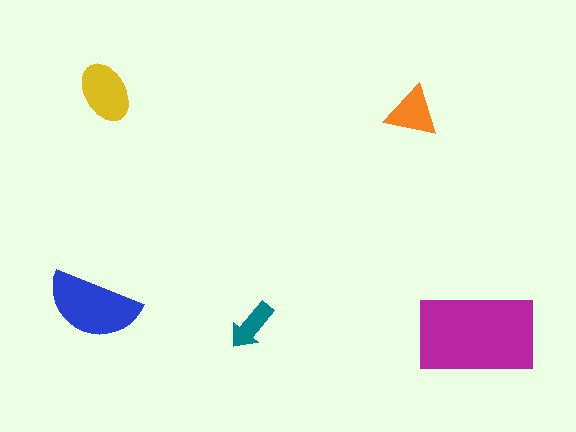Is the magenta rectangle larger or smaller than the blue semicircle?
Larger.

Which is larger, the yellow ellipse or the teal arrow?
The yellow ellipse.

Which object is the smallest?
The teal arrow.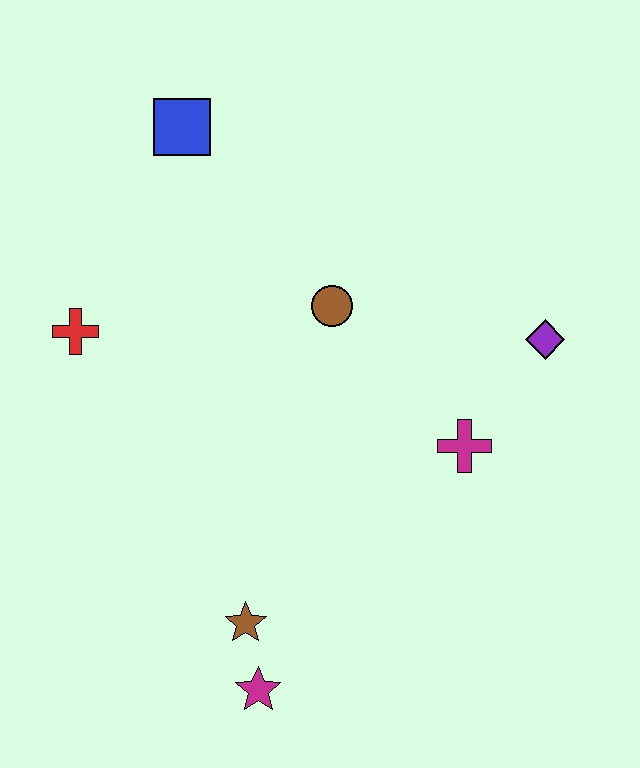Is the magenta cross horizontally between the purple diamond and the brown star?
Yes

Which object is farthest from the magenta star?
The blue square is farthest from the magenta star.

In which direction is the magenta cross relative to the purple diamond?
The magenta cross is below the purple diamond.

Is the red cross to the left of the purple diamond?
Yes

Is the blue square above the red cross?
Yes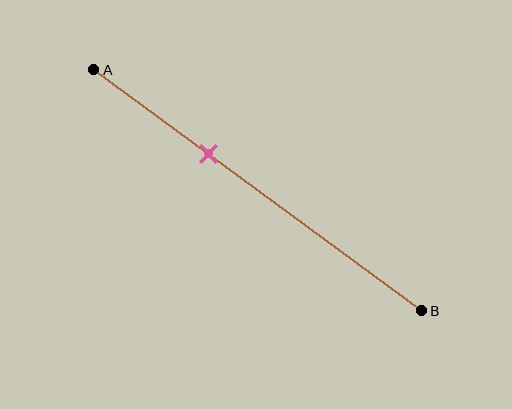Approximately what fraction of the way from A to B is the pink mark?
The pink mark is approximately 35% of the way from A to B.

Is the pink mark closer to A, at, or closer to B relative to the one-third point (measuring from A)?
The pink mark is approximately at the one-third point of segment AB.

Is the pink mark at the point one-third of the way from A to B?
Yes, the mark is approximately at the one-third point.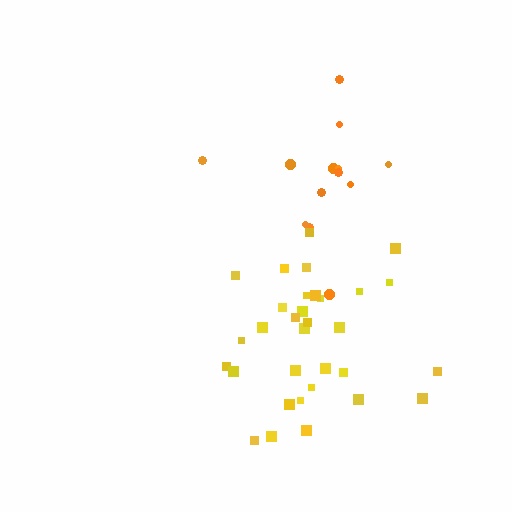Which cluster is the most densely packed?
Yellow.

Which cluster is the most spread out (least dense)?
Orange.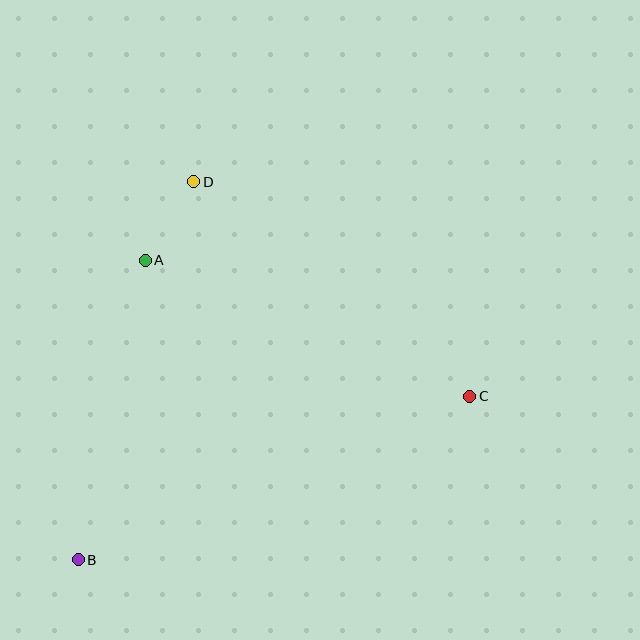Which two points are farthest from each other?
Points B and C are farthest from each other.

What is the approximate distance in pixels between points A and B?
The distance between A and B is approximately 307 pixels.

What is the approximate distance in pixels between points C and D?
The distance between C and D is approximately 350 pixels.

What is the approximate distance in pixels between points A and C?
The distance between A and C is approximately 352 pixels.